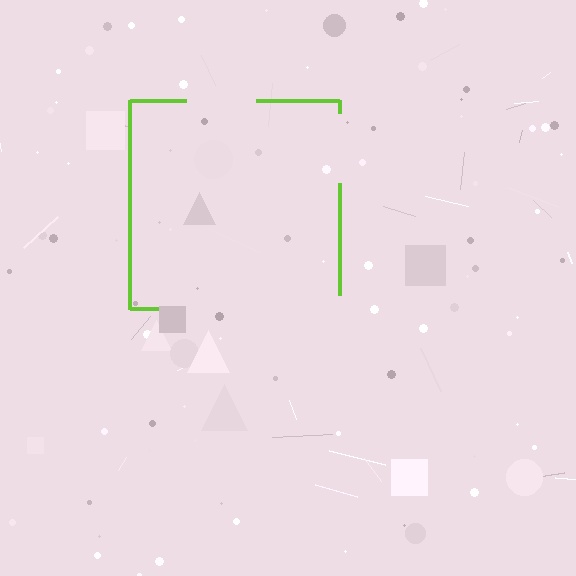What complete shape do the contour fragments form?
The contour fragments form a square.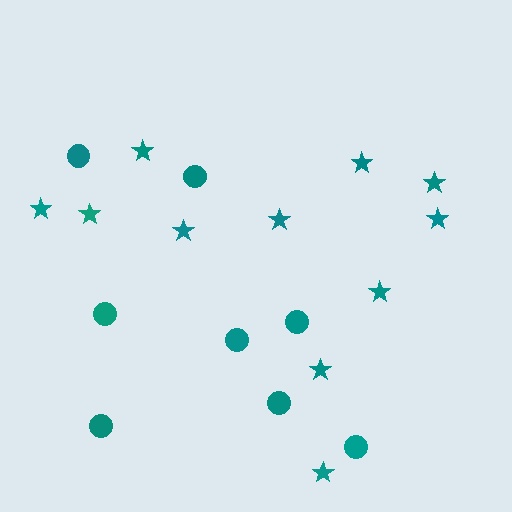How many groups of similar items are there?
There are 2 groups: one group of stars (11) and one group of circles (8).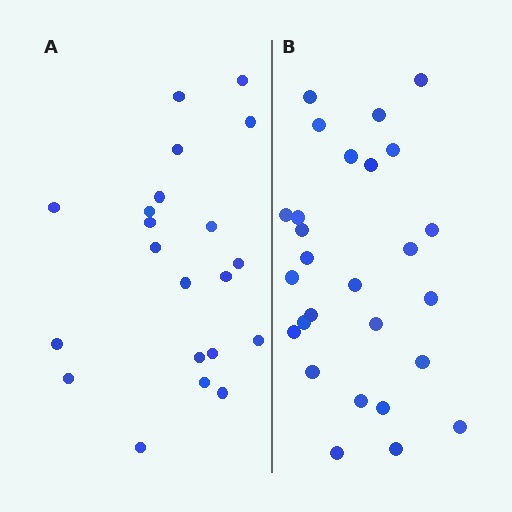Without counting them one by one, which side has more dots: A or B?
Region B (the right region) has more dots.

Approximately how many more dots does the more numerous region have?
Region B has about 6 more dots than region A.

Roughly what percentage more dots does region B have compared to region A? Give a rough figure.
About 30% more.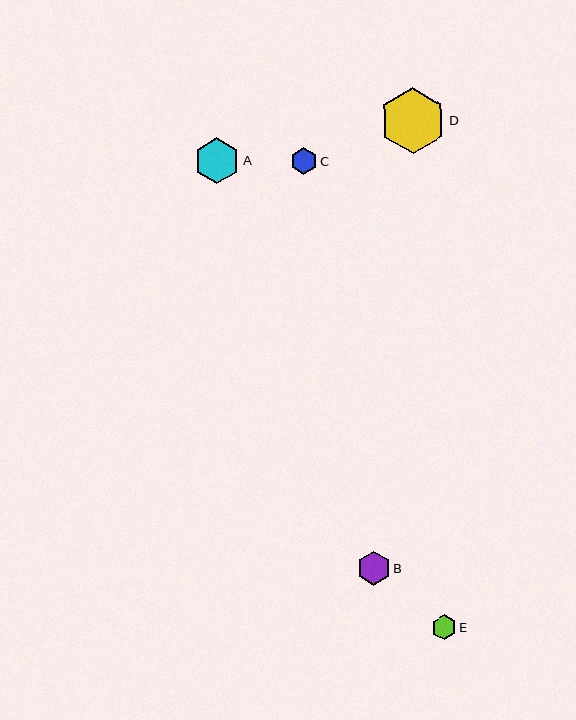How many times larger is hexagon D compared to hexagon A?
Hexagon D is approximately 1.5 times the size of hexagon A.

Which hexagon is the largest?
Hexagon D is the largest with a size of approximately 66 pixels.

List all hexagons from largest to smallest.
From largest to smallest: D, A, B, C, E.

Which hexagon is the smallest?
Hexagon E is the smallest with a size of approximately 25 pixels.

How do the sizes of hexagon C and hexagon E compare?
Hexagon C and hexagon E are approximately the same size.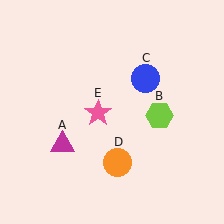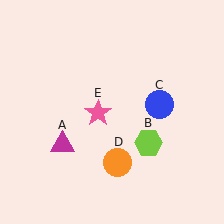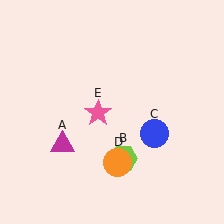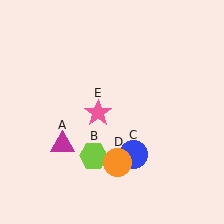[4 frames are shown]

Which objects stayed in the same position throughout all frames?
Magenta triangle (object A) and orange circle (object D) and pink star (object E) remained stationary.